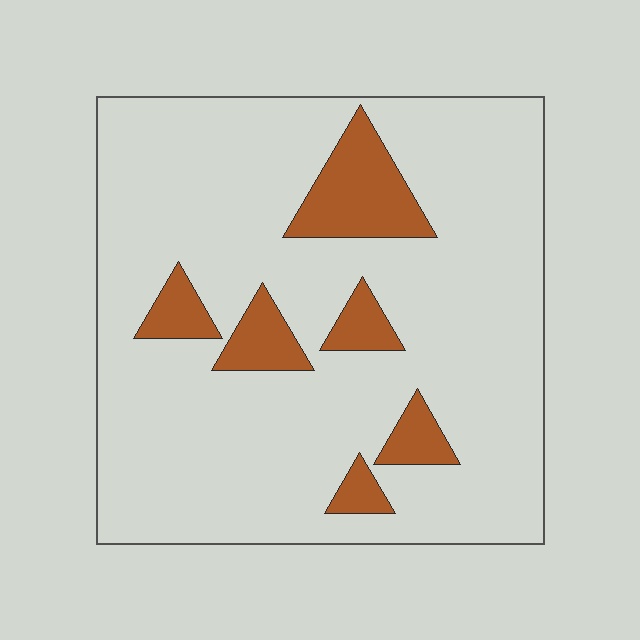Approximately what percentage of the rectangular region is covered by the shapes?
Approximately 15%.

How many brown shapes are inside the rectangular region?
6.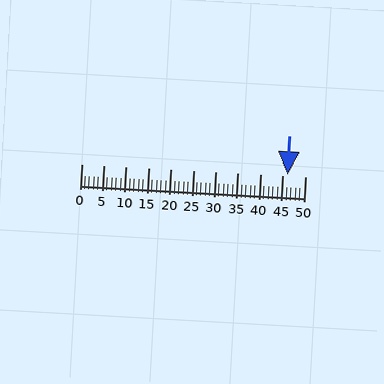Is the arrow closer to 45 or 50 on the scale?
The arrow is closer to 45.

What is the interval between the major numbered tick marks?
The major tick marks are spaced 5 units apart.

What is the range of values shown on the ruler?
The ruler shows values from 0 to 50.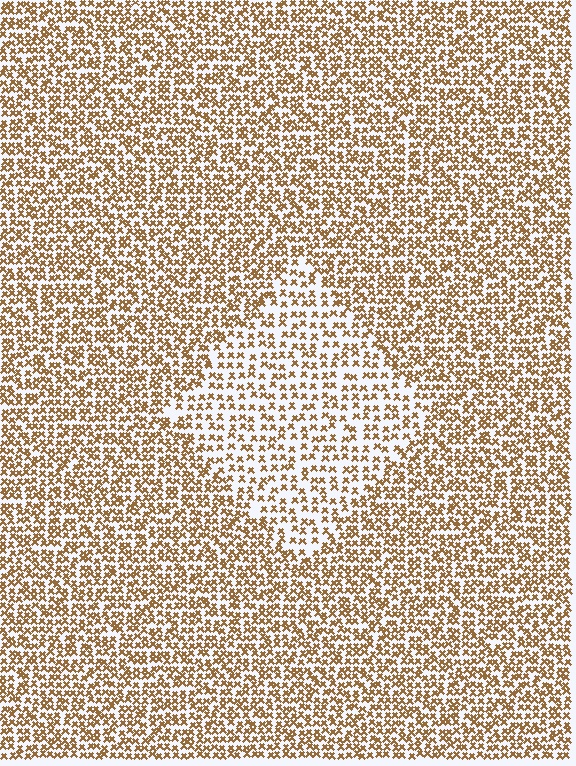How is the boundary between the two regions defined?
The boundary is defined by a change in element density (approximately 1.7x ratio). All elements are the same color, size, and shape.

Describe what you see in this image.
The image contains small brown elements arranged at two different densities. A diamond-shaped region is visible where the elements are less densely packed than the surrounding area.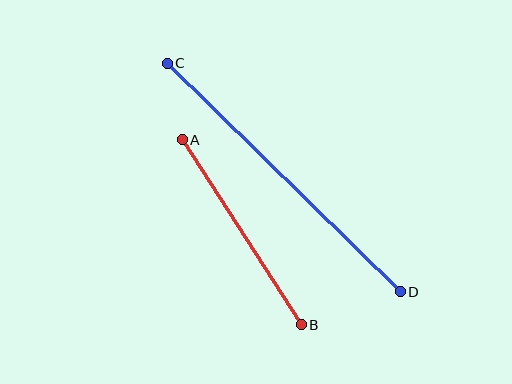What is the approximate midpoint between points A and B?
The midpoint is at approximately (242, 232) pixels.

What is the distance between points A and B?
The distance is approximately 220 pixels.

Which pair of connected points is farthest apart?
Points C and D are farthest apart.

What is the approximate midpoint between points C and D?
The midpoint is at approximately (284, 178) pixels.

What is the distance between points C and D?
The distance is approximately 327 pixels.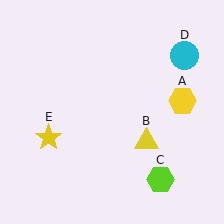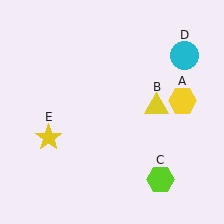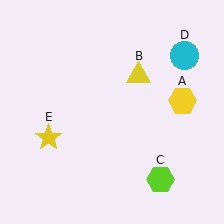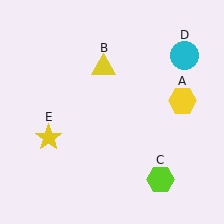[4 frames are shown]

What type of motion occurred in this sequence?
The yellow triangle (object B) rotated counterclockwise around the center of the scene.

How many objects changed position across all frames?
1 object changed position: yellow triangle (object B).